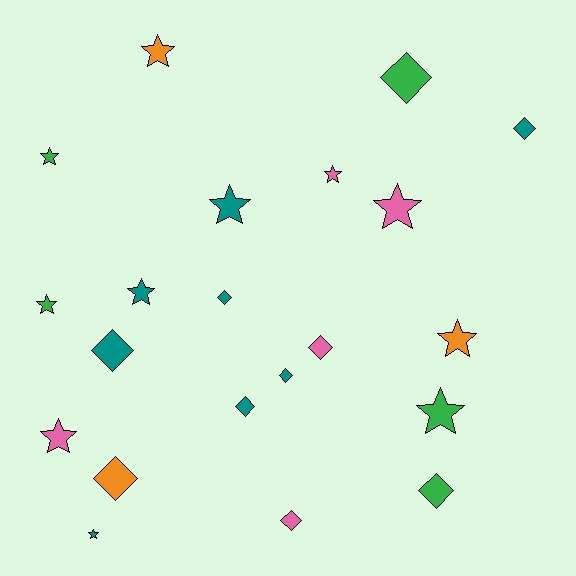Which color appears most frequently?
Teal, with 8 objects.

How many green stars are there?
There are 3 green stars.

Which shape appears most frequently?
Star, with 11 objects.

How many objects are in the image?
There are 21 objects.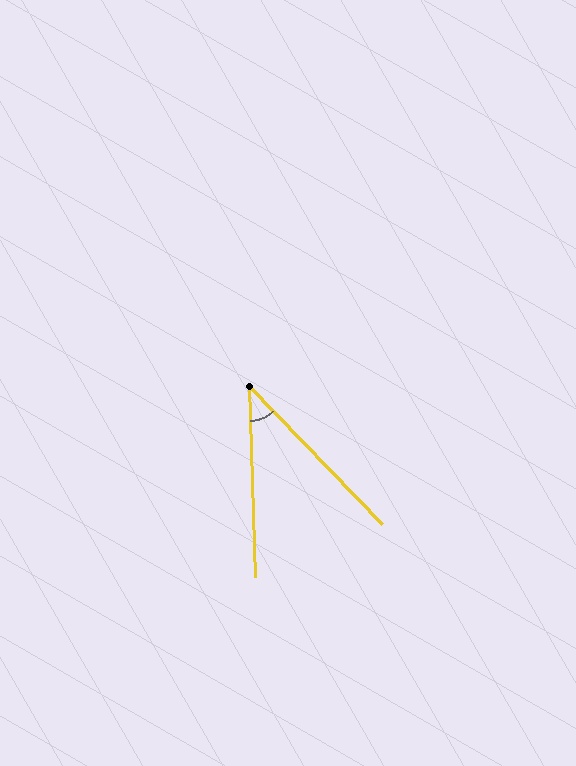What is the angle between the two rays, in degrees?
Approximately 42 degrees.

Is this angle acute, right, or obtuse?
It is acute.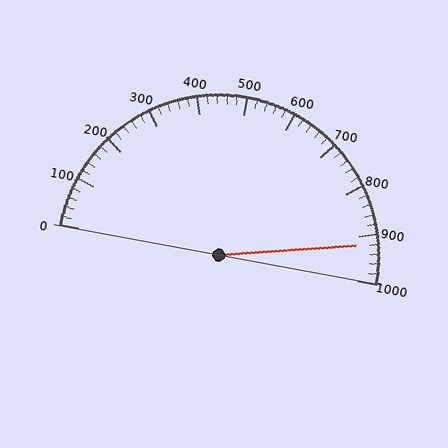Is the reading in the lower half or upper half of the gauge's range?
The reading is in the upper half of the range (0 to 1000).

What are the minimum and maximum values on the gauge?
The gauge ranges from 0 to 1000.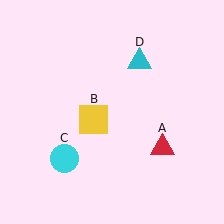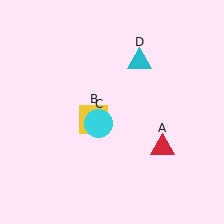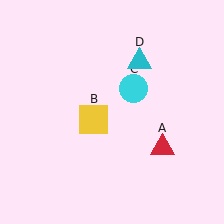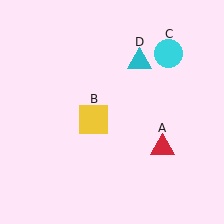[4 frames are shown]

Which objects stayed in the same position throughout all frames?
Red triangle (object A) and yellow square (object B) and cyan triangle (object D) remained stationary.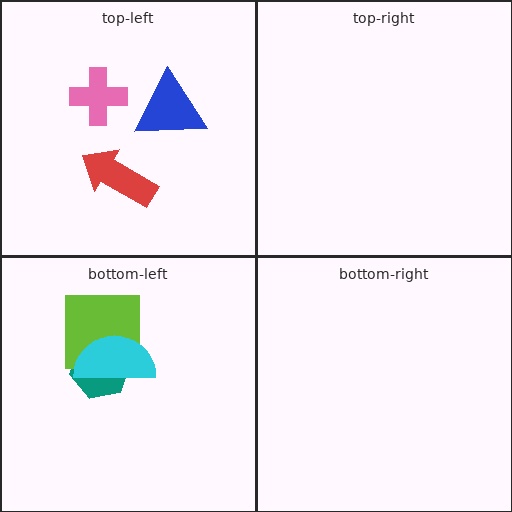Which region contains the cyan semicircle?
The bottom-left region.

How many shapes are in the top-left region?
3.